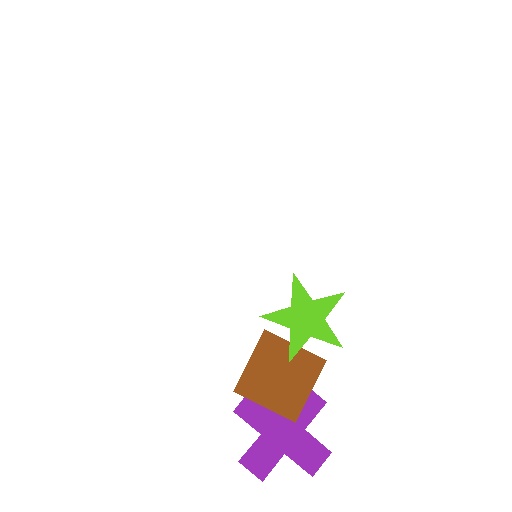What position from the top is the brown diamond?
The brown diamond is 2nd from the top.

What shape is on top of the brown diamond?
The lime star is on top of the brown diamond.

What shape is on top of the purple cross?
The brown diamond is on top of the purple cross.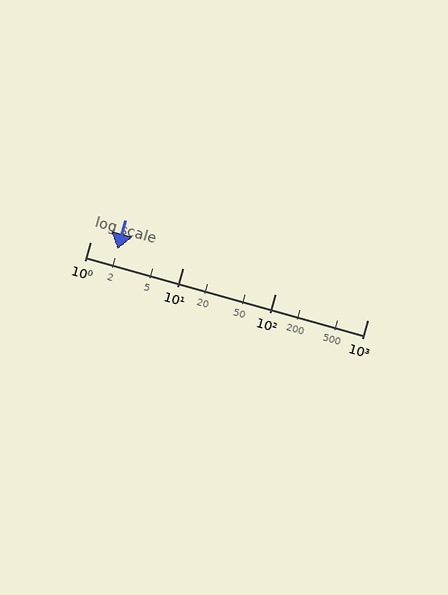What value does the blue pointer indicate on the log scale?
The pointer indicates approximately 2.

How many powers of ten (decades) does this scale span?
The scale spans 3 decades, from 1 to 1000.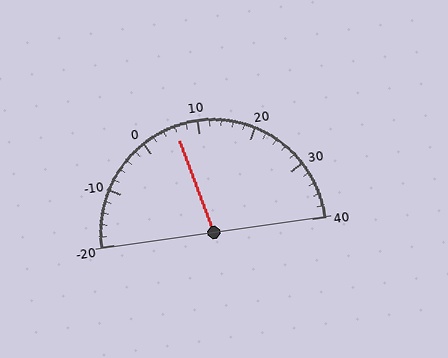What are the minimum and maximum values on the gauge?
The gauge ranges from -20 to 40.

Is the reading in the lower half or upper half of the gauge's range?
The reading is in the lower half of the range (-20 to 40).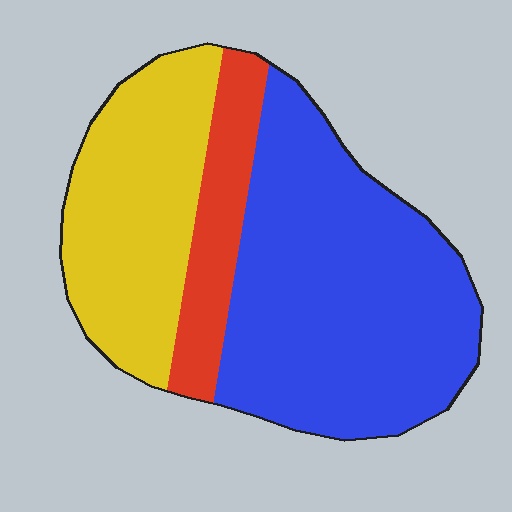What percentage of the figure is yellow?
Yellow covers about 30% of the figure.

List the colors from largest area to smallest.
From largest to smallest: blue, yellow, red.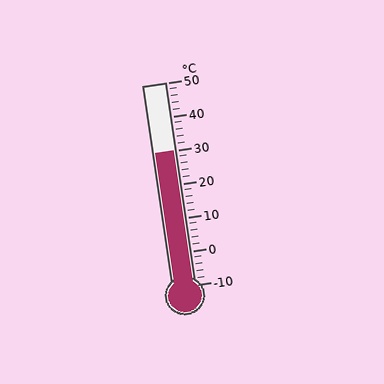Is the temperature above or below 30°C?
The temperature is at 30°C.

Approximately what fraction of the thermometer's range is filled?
The thermometer is filled to approximately 65% of its range.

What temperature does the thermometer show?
The thermometer shows approximately 30°C.